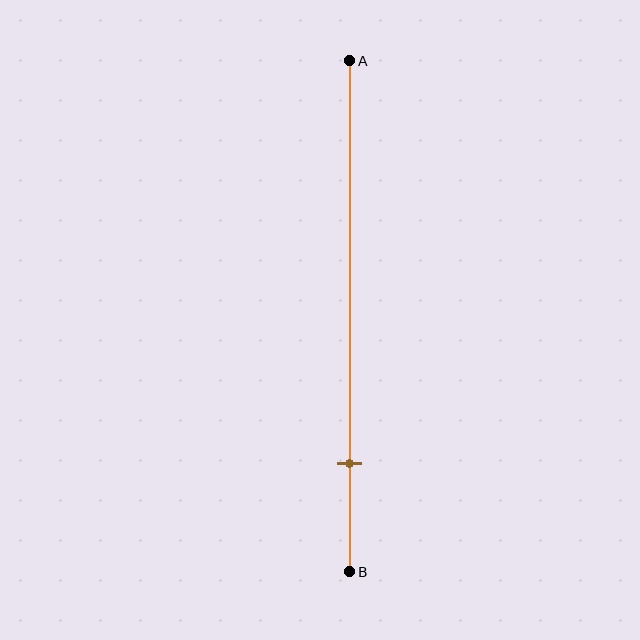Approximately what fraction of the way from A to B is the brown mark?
The brown mark is approximately 80% of the way from A to B.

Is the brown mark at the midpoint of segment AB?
No, the mark is at about 80% from A, not at the 50% midpoint.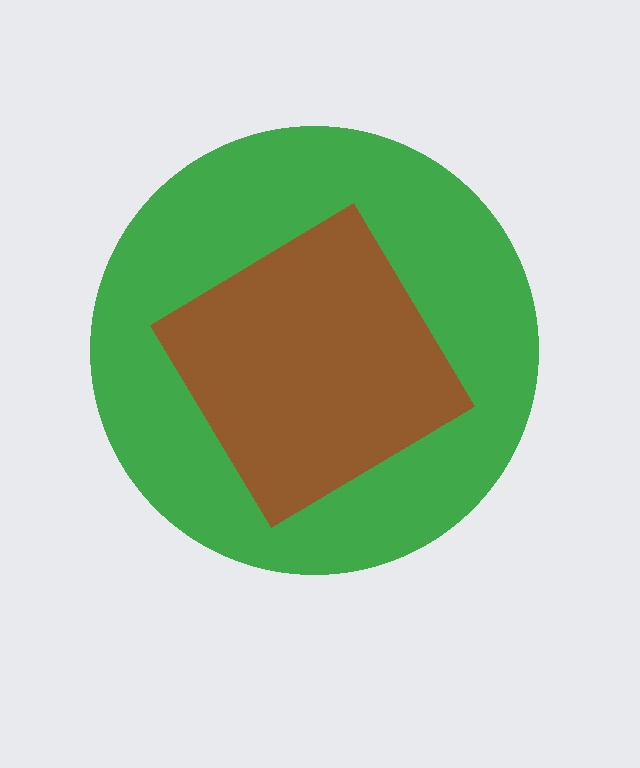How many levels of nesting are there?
2.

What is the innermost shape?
The brown diamond.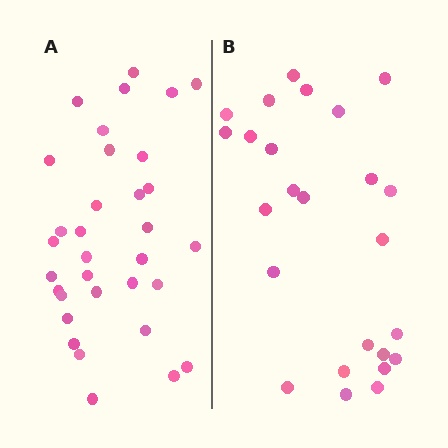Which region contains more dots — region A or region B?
Region A (the left region) has more dots.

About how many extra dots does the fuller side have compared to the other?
Region A has roughly 8 or so more dots than region B.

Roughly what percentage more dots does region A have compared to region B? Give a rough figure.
About 30% more.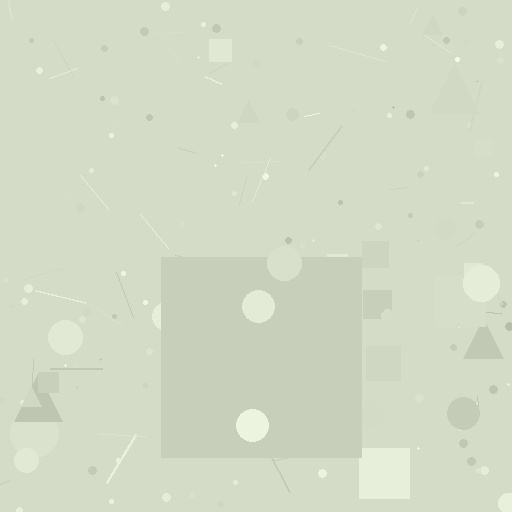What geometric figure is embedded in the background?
A square is embedded in the background.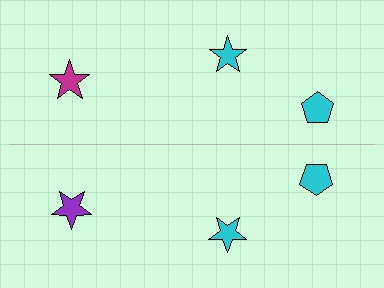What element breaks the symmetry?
The purple star on the bottom side breaks the symmetry — its mirror counterpart is magenta.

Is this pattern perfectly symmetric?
No, the pattern is not perfectly symmetric. The purple star on the bottom side breaks the symmetry — its mirror counterpart is magenta.